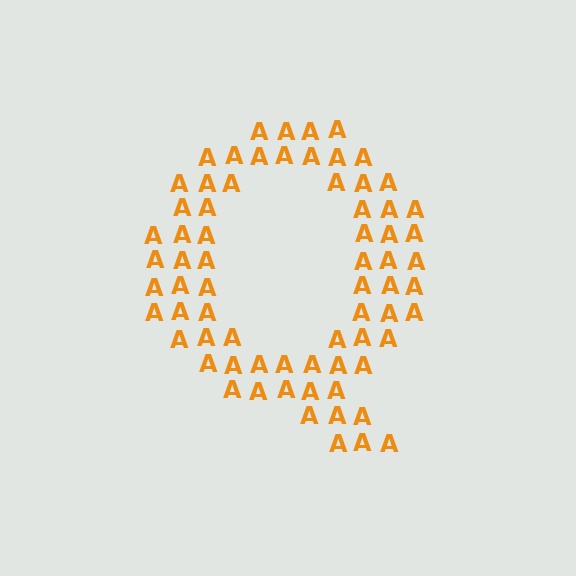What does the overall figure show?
The overall figure shows the letter Q.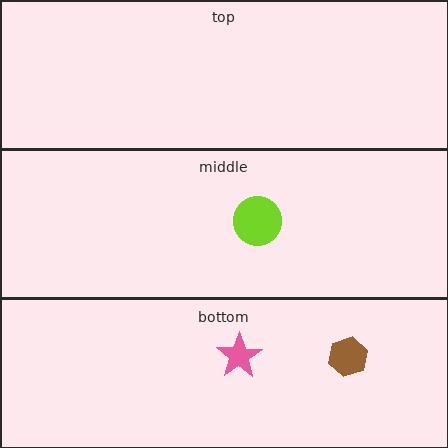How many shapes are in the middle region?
1.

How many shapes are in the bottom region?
2.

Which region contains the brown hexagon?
The bottom region.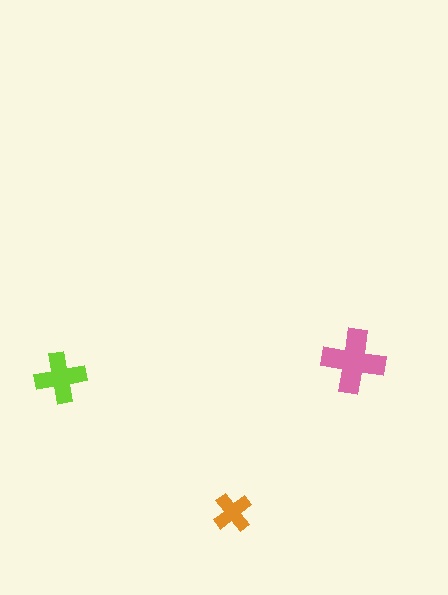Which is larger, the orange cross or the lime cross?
The lime one.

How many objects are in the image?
There are 3 objects in the image.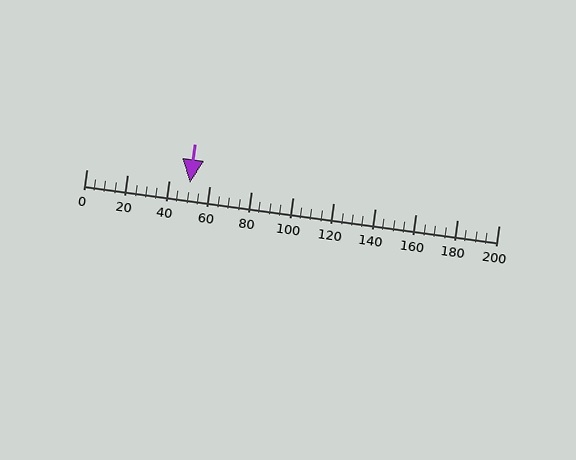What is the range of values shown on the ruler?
The ruler shows values from 0 to 200.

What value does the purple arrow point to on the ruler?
The purple arrow points to approximately 50.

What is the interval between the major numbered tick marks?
The major tick marks are spaced 20 units apart.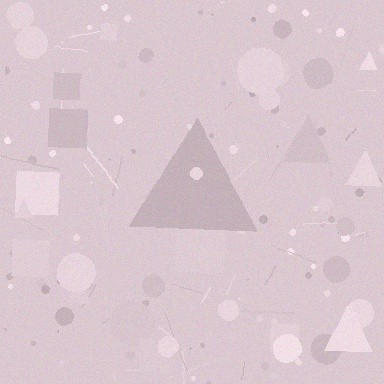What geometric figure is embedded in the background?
A triangle is embedded in the background.